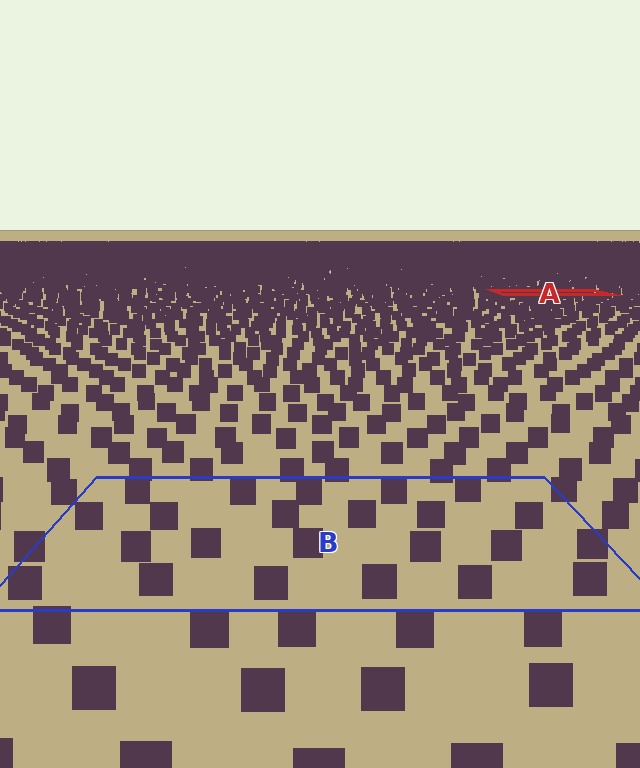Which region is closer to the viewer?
Region B is closer. The texture elements there are larger and more spread out.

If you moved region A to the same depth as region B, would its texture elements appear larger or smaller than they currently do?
They would appear larger. At a closer depth, the same texture elements are projected at a bigger on-screen size.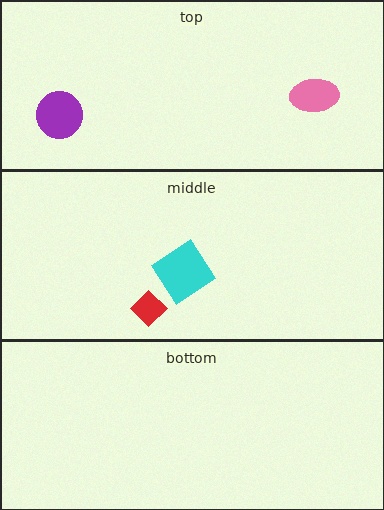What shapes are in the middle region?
The cyan diamond, the red diamond.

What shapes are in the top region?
The pink ellipse, the purple circle.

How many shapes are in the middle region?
2.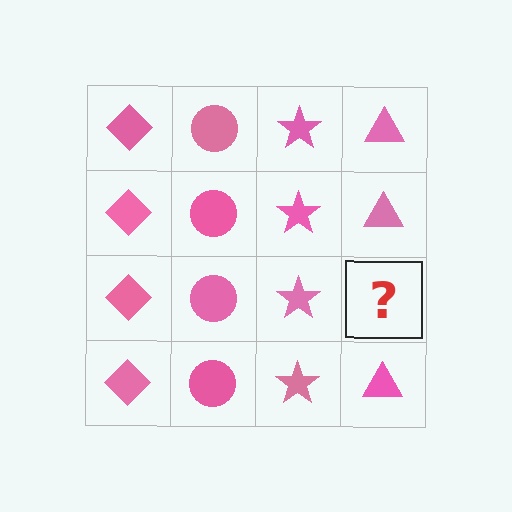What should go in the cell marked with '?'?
The missing cell should contain a pink triangle.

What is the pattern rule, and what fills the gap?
The rule is that each column has a consistent shape. The gap should be filled with a pink triangle.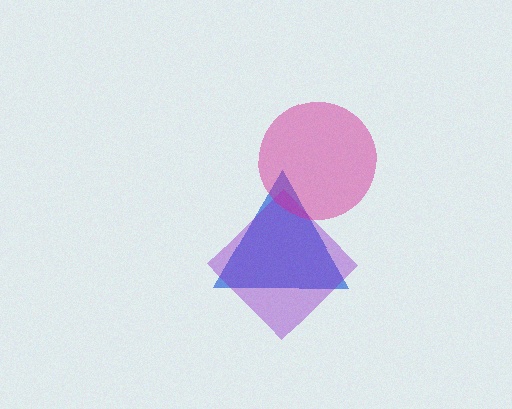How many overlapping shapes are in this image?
There are 3 overlapping shapes in the image.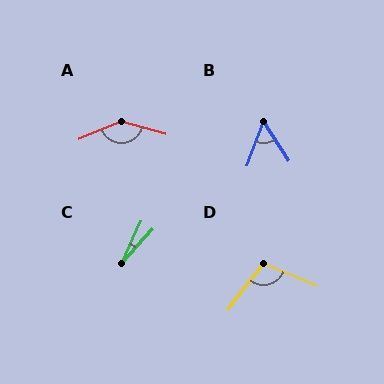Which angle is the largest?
A, at approximately 143 degrees.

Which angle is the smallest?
C, at approximately 17 degrees.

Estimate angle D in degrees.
Approximately 105 degrees.